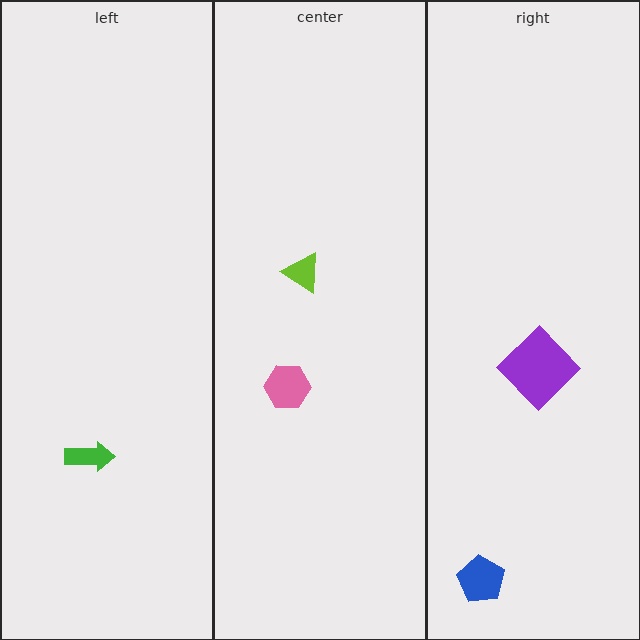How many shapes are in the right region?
2.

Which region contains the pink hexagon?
The center region.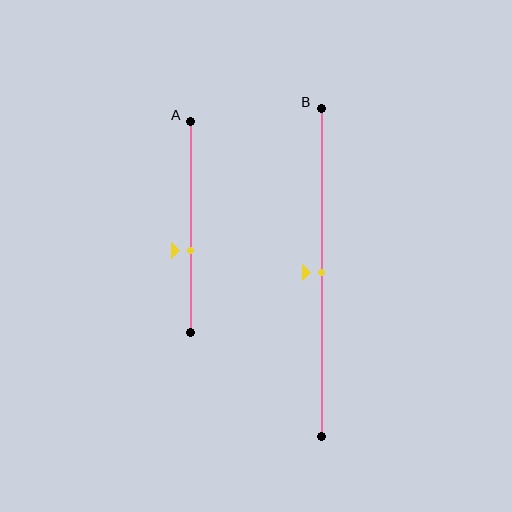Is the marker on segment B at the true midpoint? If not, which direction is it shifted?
Yes, the marker on segment B is at the true midpoint.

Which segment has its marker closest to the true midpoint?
Segment B has its marker closest to the true midpoint.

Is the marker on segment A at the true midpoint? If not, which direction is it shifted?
No, the marker on segment A is shifted downward by about 11% of the segment length.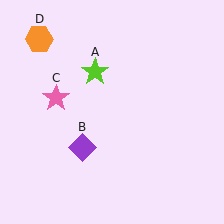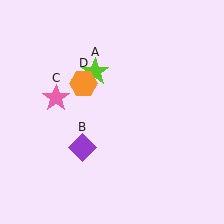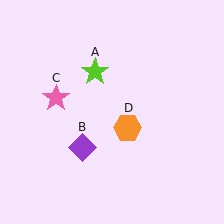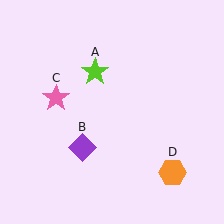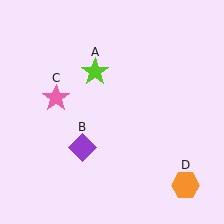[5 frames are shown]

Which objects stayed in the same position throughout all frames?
Lime star (object A) and purple diamond (object B) and pink star (object C) remained stationary.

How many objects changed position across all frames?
1 object changed position: orange hexagon (object D).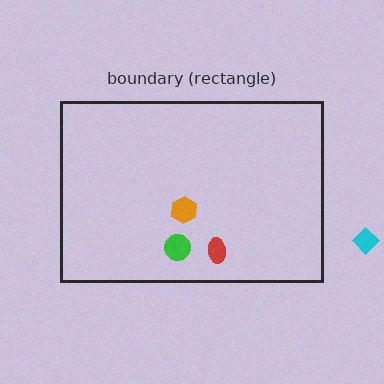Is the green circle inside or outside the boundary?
Inside.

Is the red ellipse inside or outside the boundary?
Inside.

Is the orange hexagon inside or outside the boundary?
Inside.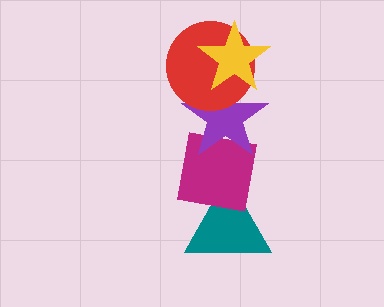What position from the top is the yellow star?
The yellow star is 1st from the top.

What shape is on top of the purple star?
The red circle is on top of the purple star.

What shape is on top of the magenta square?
The purple star is on top of the magenta square.